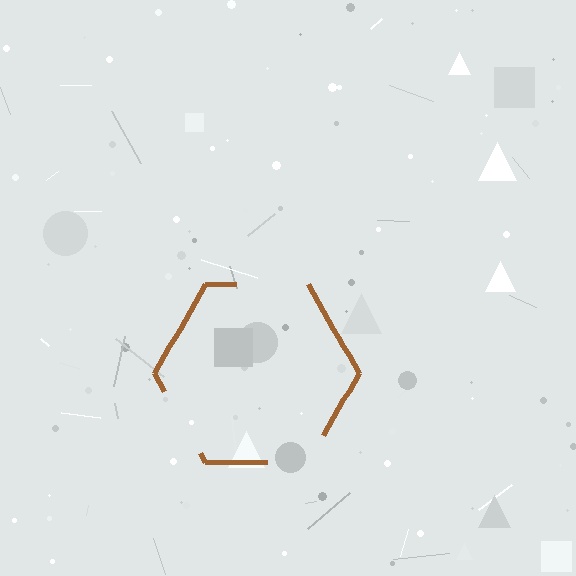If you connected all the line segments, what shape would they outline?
They would outline a hexagon.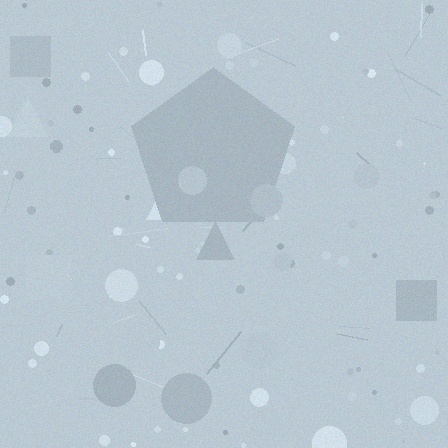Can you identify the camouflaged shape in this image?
The camouflaged shape is a pentagon.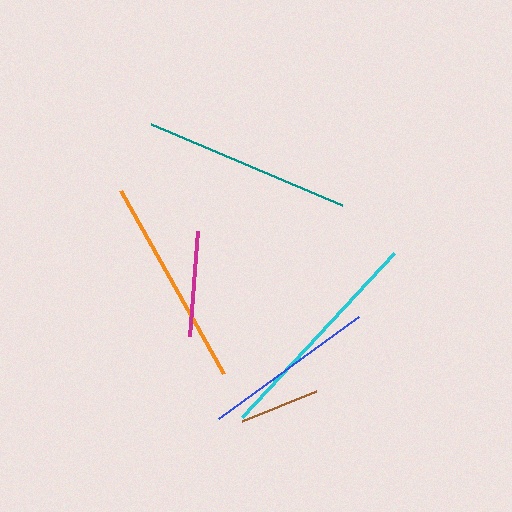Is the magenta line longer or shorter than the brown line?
The magenta line is longer than the brown line.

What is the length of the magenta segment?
The magenta segment is approximately 106 pixels long.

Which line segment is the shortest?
The brown line is the shortest at approximately 80 pixels.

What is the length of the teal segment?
The teal segment is approximately 208 pixels long.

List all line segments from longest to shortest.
From longest to shortest: cyan, orange, teal, blue, magenta, brown.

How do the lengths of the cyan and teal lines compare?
The cyan and teal lines are approximately the same length.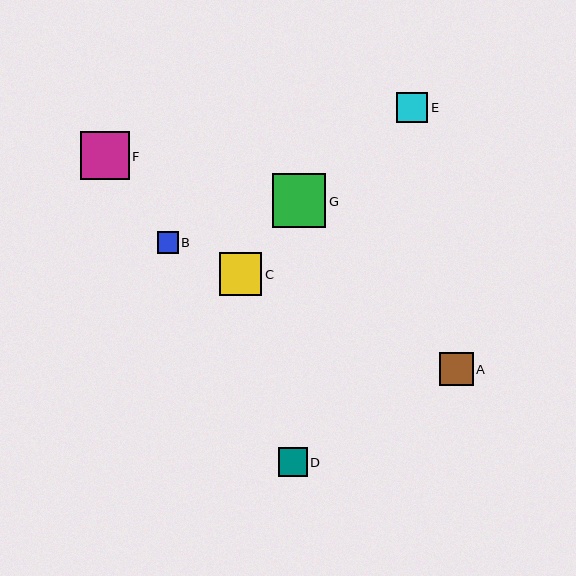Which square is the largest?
Square G is the largest with a size of approximately 54 pixels.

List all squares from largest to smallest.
From largest to smallest: G, F, C, A, E, D, B.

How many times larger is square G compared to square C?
Square G is approximately 1.3 times the size of square C.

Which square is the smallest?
Square B is the smallest with a size of approximately 21 pixels.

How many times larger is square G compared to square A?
Square G is approximately 1.6 times the size of square A.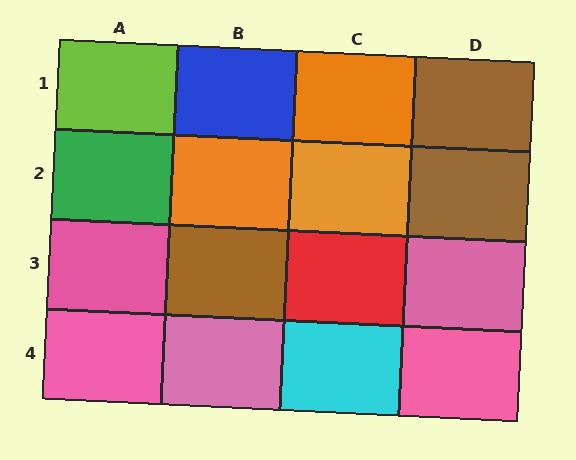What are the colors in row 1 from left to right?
Lime, blue, orange, brown.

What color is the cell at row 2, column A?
Green.